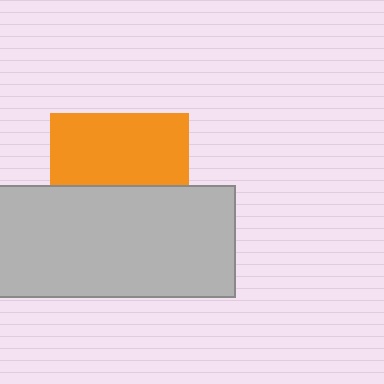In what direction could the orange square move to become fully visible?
The orange square could move up. That would shift it out from behind the light gray rectangle entirely.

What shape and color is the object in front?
The object in front is a light gray rectangle.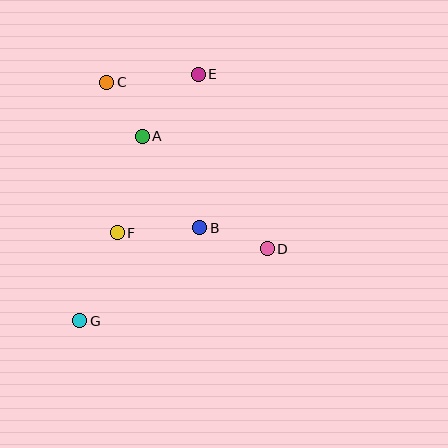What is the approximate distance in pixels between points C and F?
The distance between C and F is approximately 151 pixels.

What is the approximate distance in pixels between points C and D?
The distance between C and D is approximately 231 pixels.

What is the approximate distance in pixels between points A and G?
The distance between A and G is approximately 194 pixels.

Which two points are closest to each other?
Points A and C are closest to each other.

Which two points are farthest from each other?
Points E and G are farthest from each other.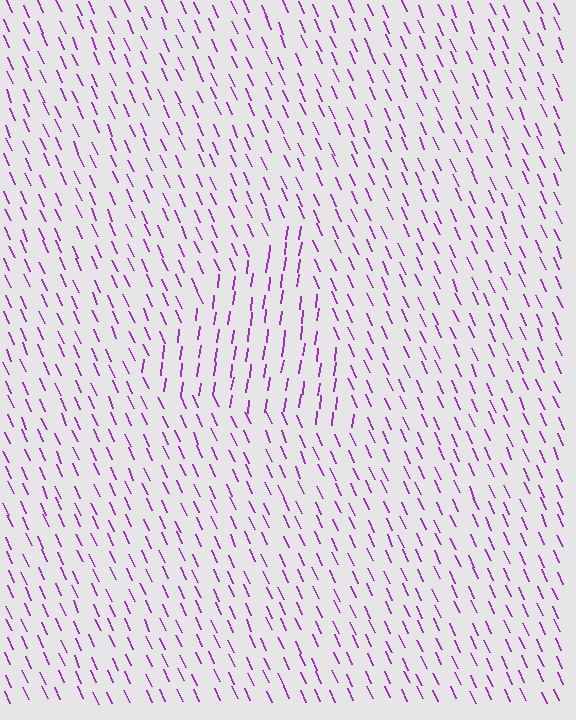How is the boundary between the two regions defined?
The boundary is defined purely by a change in line orientation (approximately 31 degrees difference). All lines are the same color and thickness.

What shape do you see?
I see a triangle.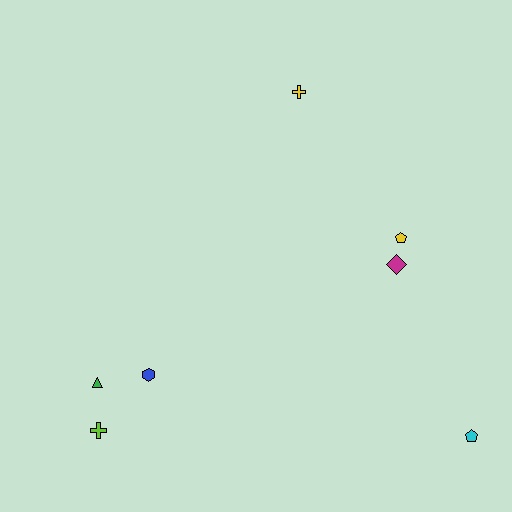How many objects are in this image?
There are 7 objects.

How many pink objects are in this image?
There are no pink objects.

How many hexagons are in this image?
There is 1 hexagon.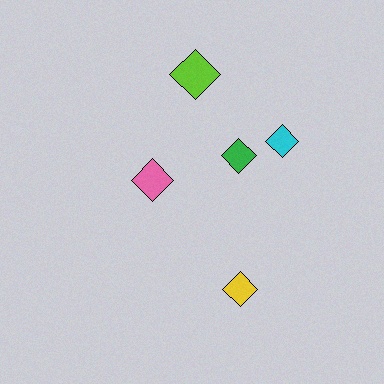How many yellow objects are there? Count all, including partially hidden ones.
There is 1 yellow object.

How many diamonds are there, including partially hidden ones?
There are 5 diamonds.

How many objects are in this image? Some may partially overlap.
There are 5 objects.